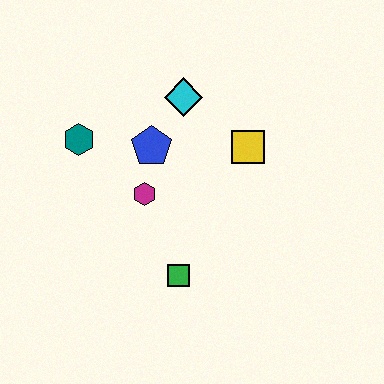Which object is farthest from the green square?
The cyan diamond is farthest from the green square.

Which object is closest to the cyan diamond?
The blue pentagon is closest to the cyan diamond.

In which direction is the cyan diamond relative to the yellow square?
The cyan diamond is to the left of the yellow square.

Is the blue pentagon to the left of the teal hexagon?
No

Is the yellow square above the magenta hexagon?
Yes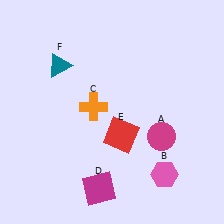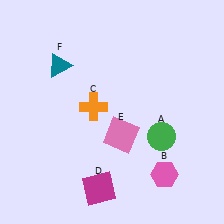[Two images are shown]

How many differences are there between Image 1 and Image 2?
There are 2 differences between the two images.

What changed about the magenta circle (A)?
In Image 1, A is magenta. In Image 2, it changed to green.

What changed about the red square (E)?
In Image 1, E is red. In Image 2, it changed to pink.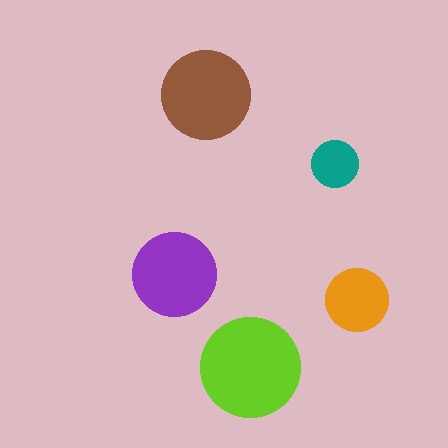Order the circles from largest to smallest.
the lime one, the brown one, the purple one, the orange one, the teal one.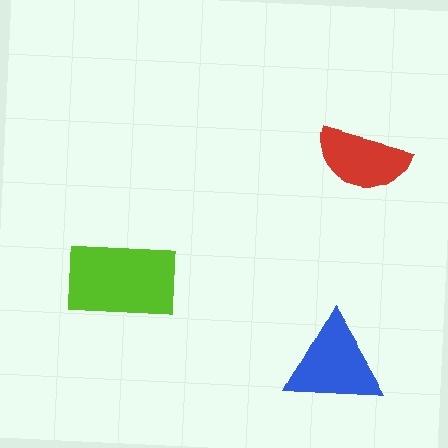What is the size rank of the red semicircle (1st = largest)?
3rd.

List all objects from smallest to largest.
The red semicircle, the blue triangle, the lime rectangle.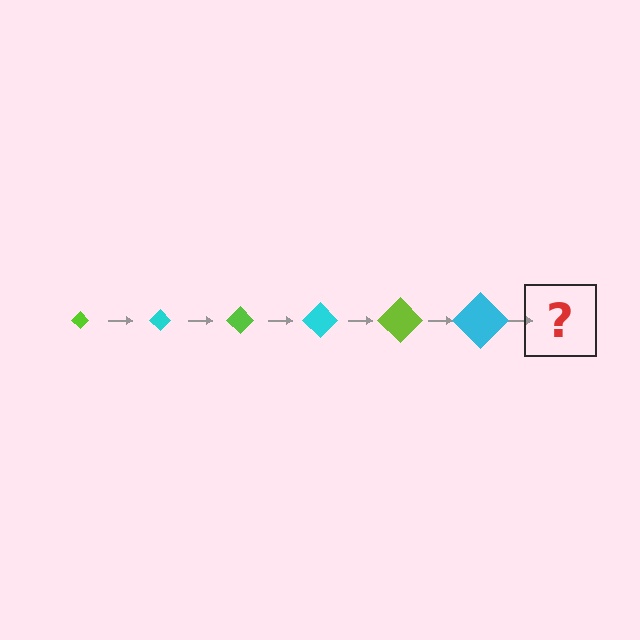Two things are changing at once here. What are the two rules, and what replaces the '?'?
The two rules are that the diamond grows larger each step and the color cycles through lime and cyan. The '?' should be a lime diamond, larger than the previous one.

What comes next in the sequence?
The next element should be a lime diamond, larger than the previous one.